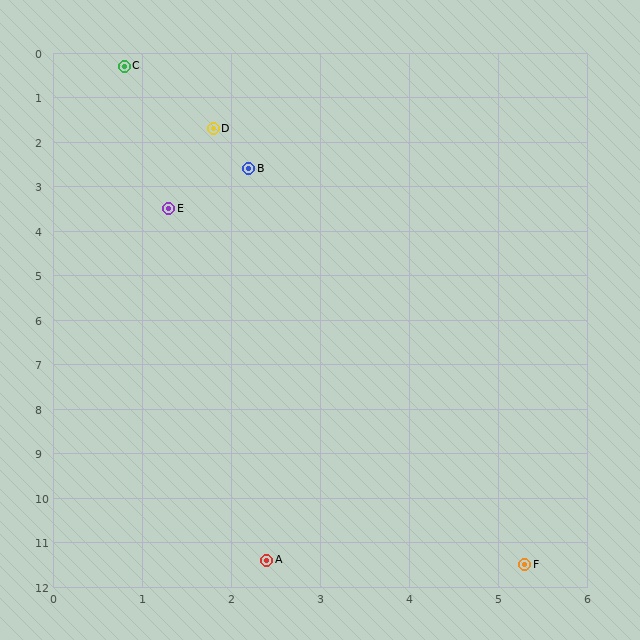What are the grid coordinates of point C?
Point C is at approximately (0.8, 0.3).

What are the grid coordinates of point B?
Point B is at approximately (2.2, 2.6).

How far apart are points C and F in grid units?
Points C and F are about 12.1 grid units apart.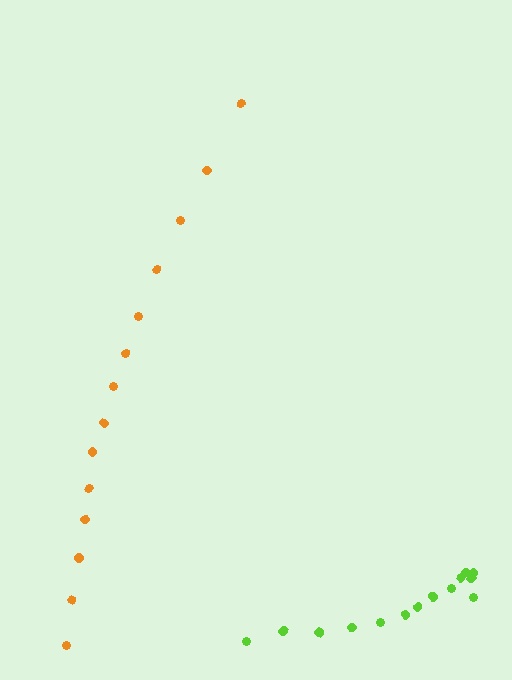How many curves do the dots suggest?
There are 2 distinct paths.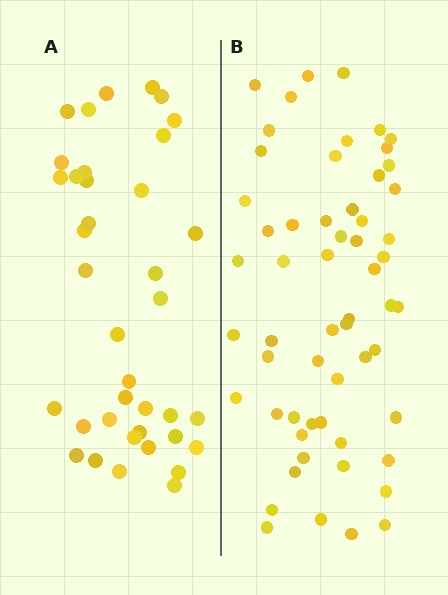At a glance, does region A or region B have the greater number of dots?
Region B (the right region) has more dots.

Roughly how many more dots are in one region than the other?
Region B has approximately 20 more dots than region A.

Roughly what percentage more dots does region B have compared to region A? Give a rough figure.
About 55% more.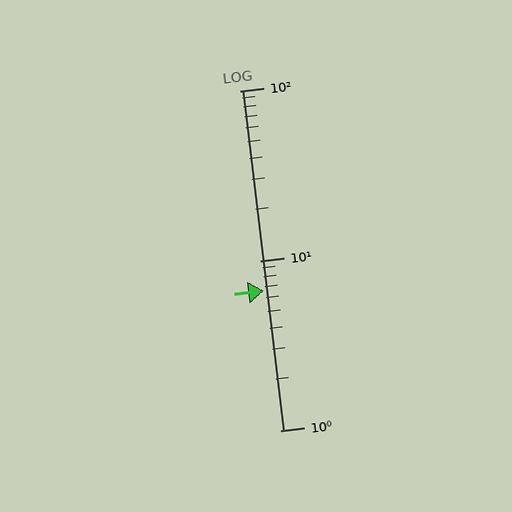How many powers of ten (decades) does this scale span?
The scale spans 2 decades, from 1 to 100.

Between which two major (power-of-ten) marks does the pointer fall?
The pointer is between 1 and 10.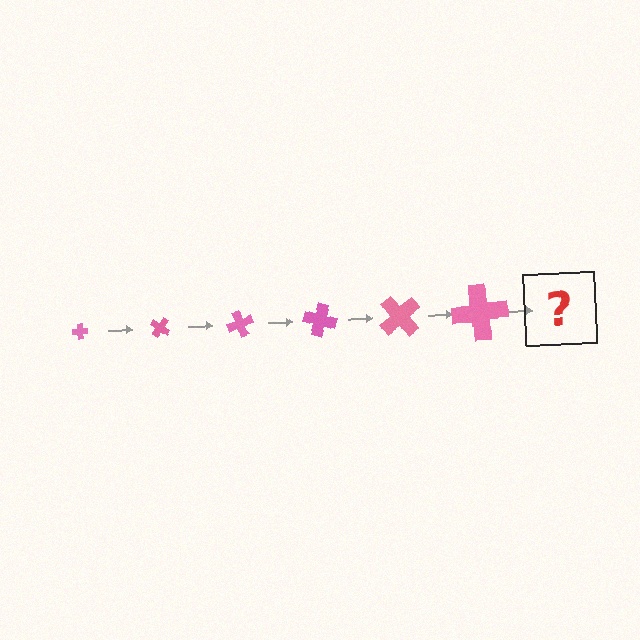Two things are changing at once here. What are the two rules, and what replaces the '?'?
The two rules are that the cross grows larger each step and it rotates 35 degrees each step. The '?' should be a cross, larger than the previous one and rotated 210 degrees from the start.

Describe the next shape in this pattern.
It should be a cross, larger than the previous one and rotated 210 degrees from the start.